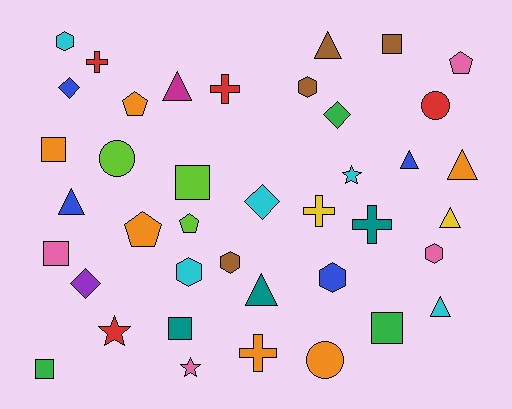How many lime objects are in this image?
There are 3 lime objects.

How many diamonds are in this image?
There are 4 diamonds.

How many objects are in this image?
There are 40 objects.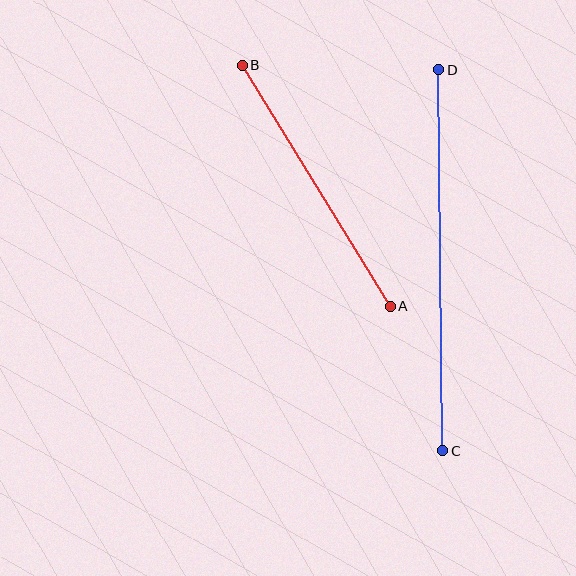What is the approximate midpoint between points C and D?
The midpoint is at approximately (440, 260) pixels.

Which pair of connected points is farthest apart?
Points C and D are farthest apart.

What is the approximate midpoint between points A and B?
The midpoint is at approximately (316, 186) pixels.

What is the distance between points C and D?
The distance is approximately 381 pixels.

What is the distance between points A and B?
The distance is approximately 283 pixels.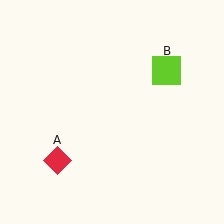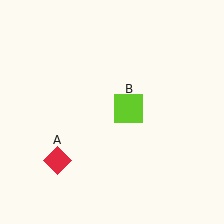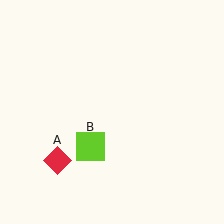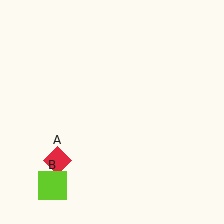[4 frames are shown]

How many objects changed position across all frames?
1 object changed position: lime square (object B).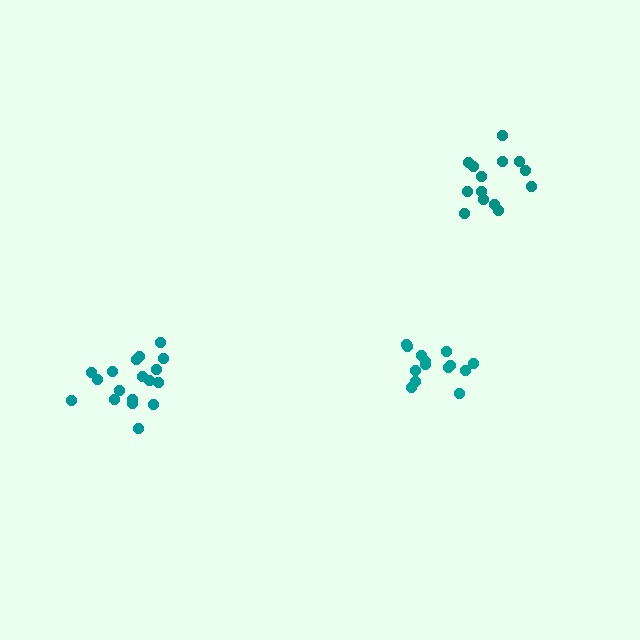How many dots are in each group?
Group 1: 14 dots, Group 2: 18 dots, Group 3: 14 dots (46 total).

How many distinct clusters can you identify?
There are 3 distinct clusters.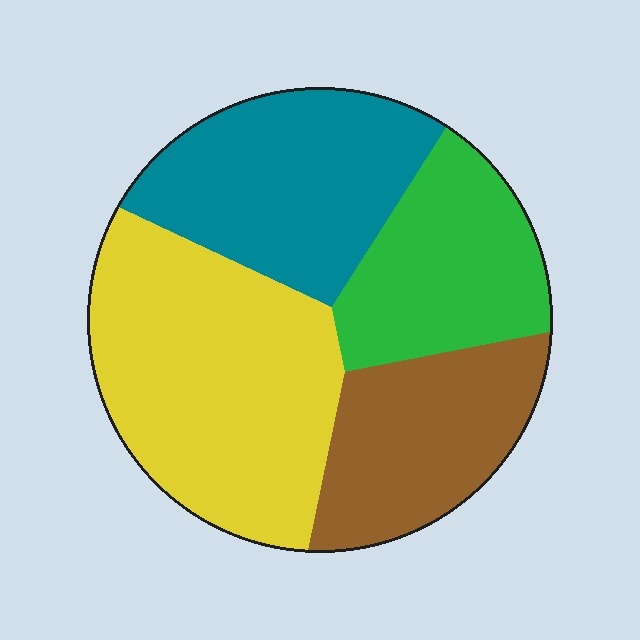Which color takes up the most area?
Yellow, at roughly 35%.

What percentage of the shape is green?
Green takes up less than a quarter of the shape.